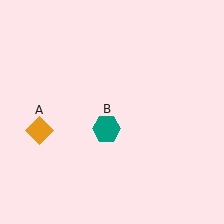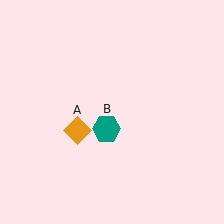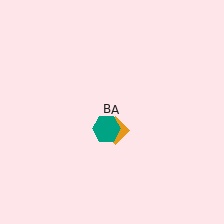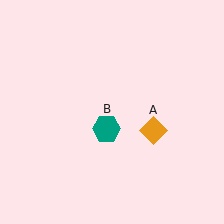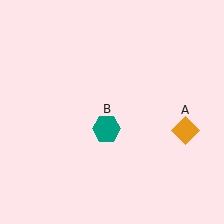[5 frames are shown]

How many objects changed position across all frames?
1 object changed position: orange diamond (object A).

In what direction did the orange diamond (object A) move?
The orange diamond (object A) moved right.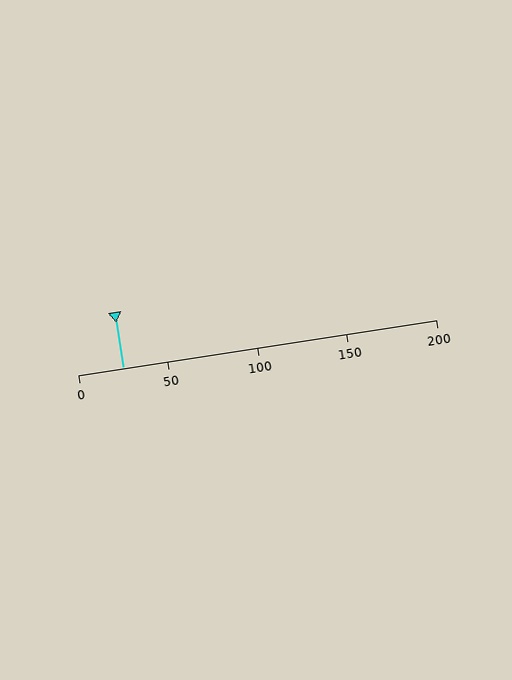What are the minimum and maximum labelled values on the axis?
The axis runs from 0 to 200.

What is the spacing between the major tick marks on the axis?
The major ticks are spaced 50 apart.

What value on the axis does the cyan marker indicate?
The marker indicates approximately 25.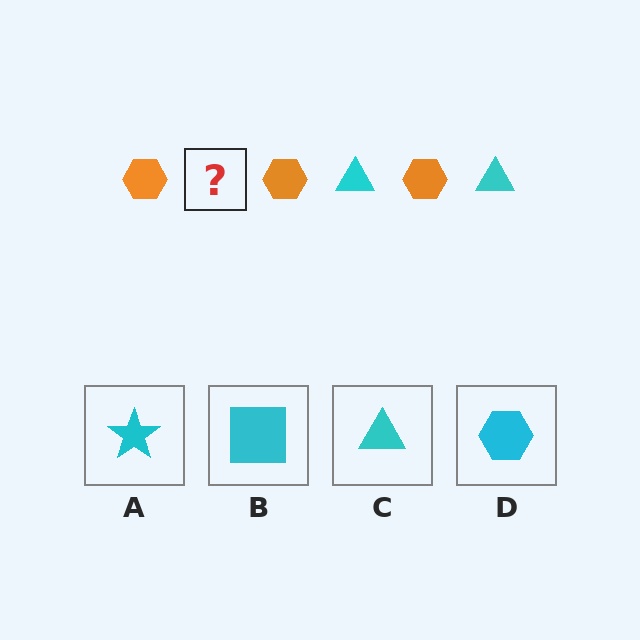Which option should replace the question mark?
Option C.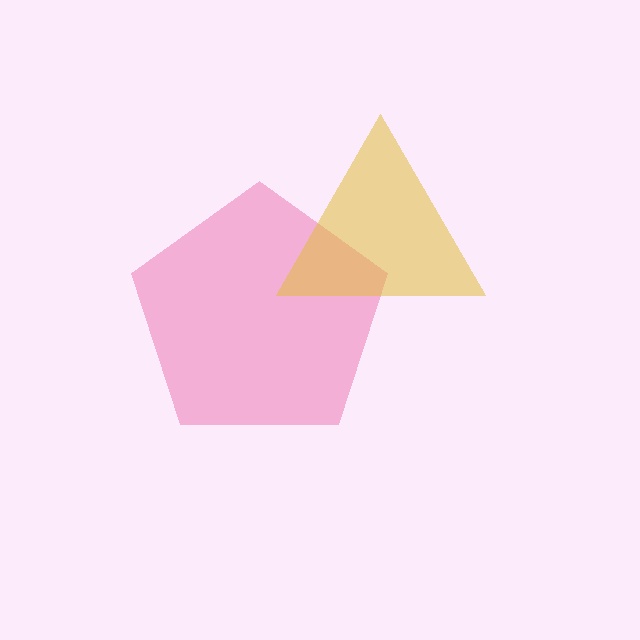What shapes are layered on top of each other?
The layered shapes are: a pink pentagon, a yellow triangle.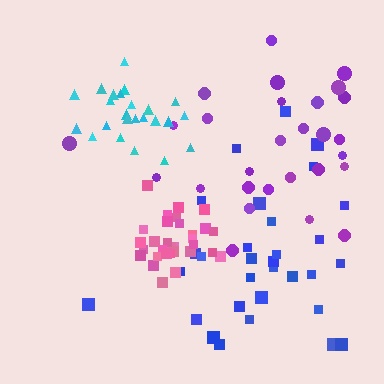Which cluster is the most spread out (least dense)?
Purple.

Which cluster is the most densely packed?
Pink.